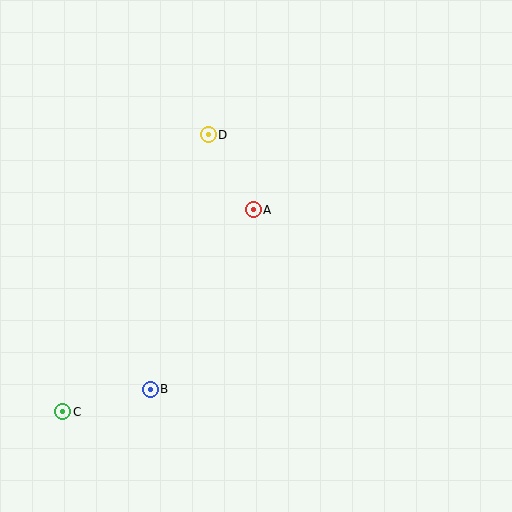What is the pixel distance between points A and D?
The distance between A and D is 87 pixels.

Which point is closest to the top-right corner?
Point D is closest to the top-right corner.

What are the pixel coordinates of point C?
Point C is at (63, 412).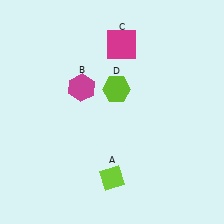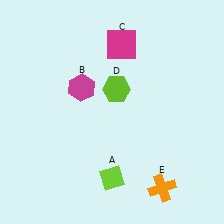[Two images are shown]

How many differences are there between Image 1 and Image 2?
There is 1 difference between the two images.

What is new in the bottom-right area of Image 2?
An orange cross (E) was added in the bottom-right area of Image 2.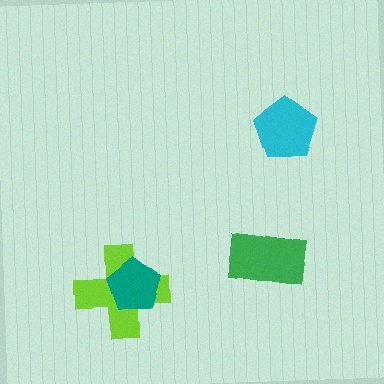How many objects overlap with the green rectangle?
0 objects overlap with the green rectangle.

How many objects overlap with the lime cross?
1 object overlaps with the lime cross.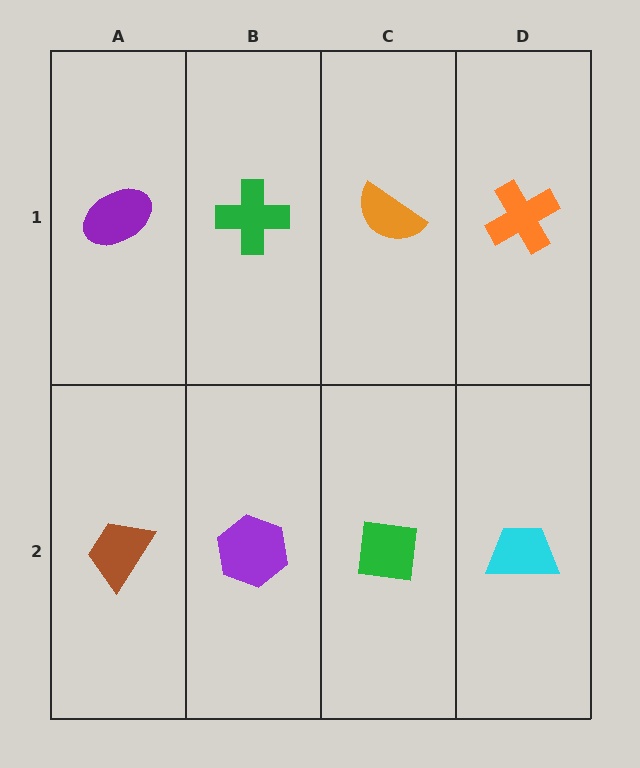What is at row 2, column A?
A brown trapezoid.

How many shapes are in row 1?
4 shapes.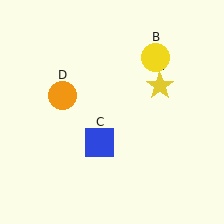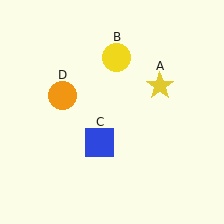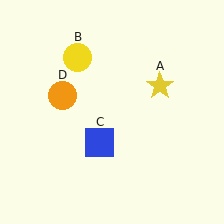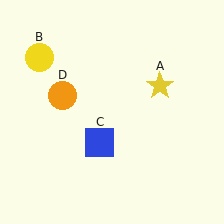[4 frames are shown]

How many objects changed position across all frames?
1 object changed position: yellow circle (object B).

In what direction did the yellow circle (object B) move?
The yellow circle (object B) moved left.